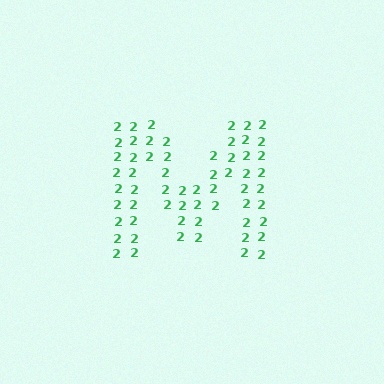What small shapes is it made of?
It is made of small digit 2's.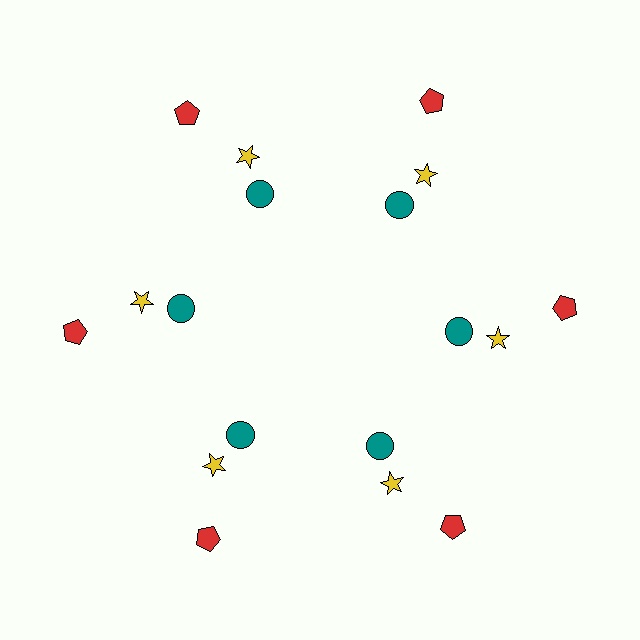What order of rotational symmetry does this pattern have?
This pattern has 6-fold rotational symmetry.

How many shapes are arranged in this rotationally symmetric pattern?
There are 18 shapes, arranged in 6 groups of 3.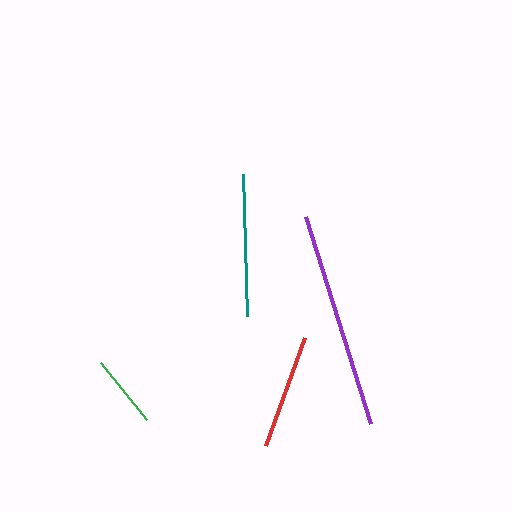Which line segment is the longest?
The purple line is the longest at approximately 216 pixels.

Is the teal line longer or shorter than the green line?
The teal line is longer than the green line.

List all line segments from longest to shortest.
From longest to shortest: purple, teal, red, green.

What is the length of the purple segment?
The purple segment is approximately 216 pixels long.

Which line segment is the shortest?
The green line is the shortest at approximately 73 pixels.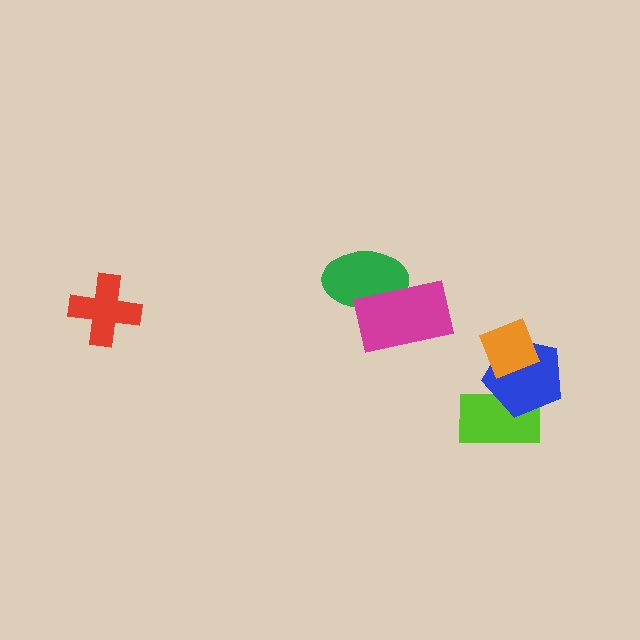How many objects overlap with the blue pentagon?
2 objects overlap with the blue pentagon.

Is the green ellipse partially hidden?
Yes, it is partially covered by another shape.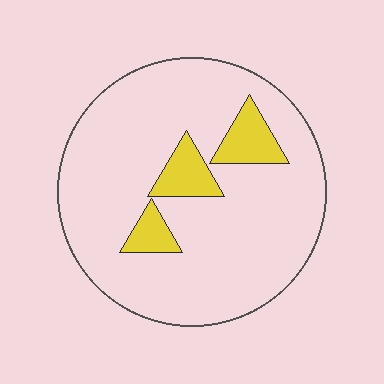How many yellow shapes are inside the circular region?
3.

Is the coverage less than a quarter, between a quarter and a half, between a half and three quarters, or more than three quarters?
Less than a quarter.